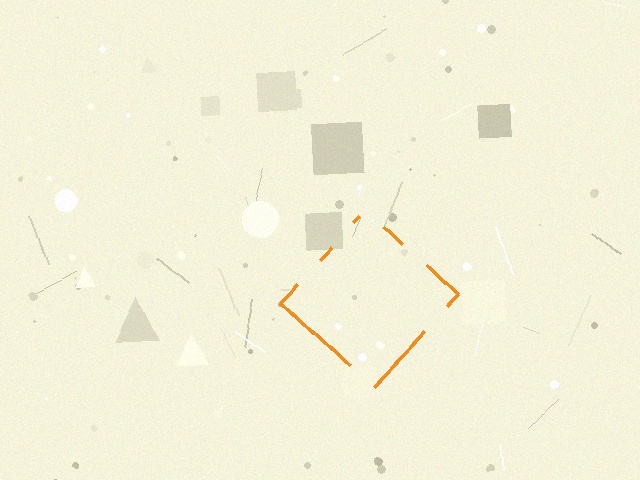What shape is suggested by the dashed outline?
The dashed outline suggests a diamond.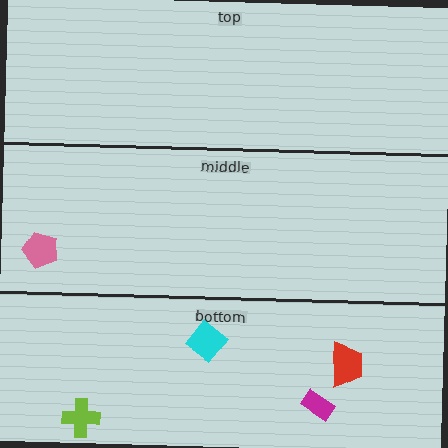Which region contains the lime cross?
The bottom region.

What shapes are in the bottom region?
The cyan diamond, the magenta rectangle, the red trapezoid, the lime cross.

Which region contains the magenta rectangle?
The bottom region.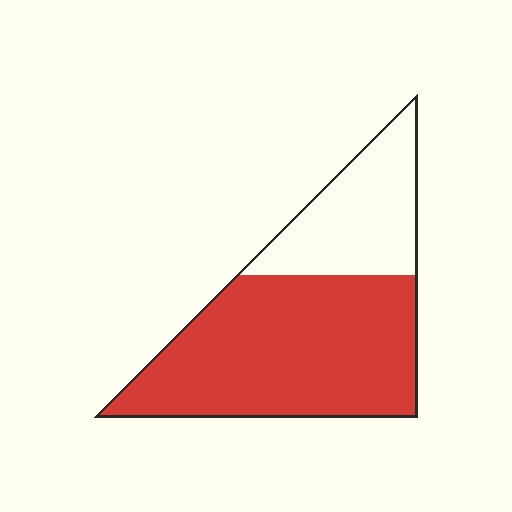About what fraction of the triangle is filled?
About two thirds (2/3).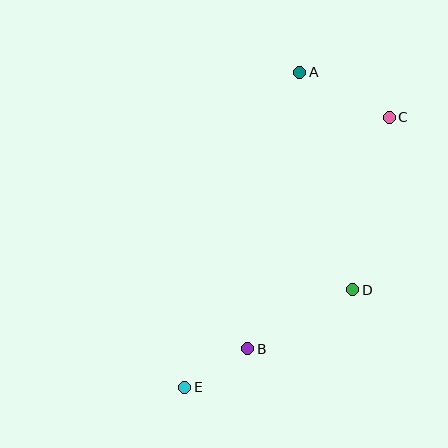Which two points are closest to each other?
Points B and E are closest to each other.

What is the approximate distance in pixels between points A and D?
The distance between A and D is approximately 224 pixels.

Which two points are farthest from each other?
Points C and E are farthest from each other.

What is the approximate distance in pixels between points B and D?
The distance between B and D is approximately 121 pixels.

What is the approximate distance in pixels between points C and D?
The distance between C and D is approximately 176 pixels.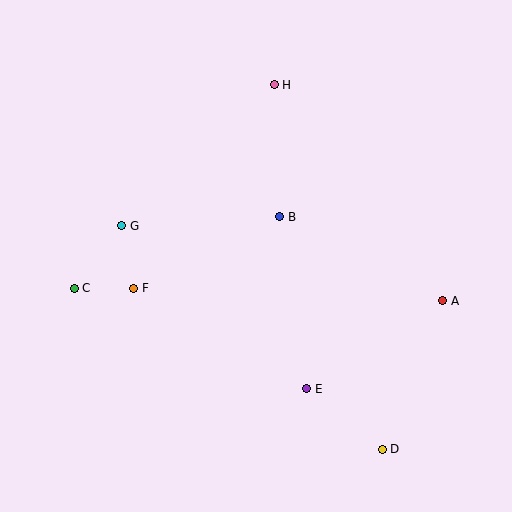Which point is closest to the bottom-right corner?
Point D is closest to the bottom-right corner.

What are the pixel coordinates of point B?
Point B is at (280, 217).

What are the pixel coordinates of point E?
Point E is at (307, 389).